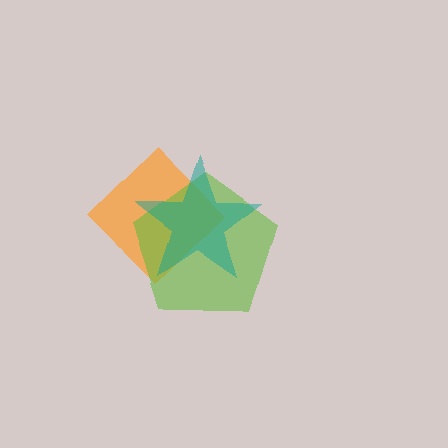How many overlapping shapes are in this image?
There are 3 overlapping shapes in the image.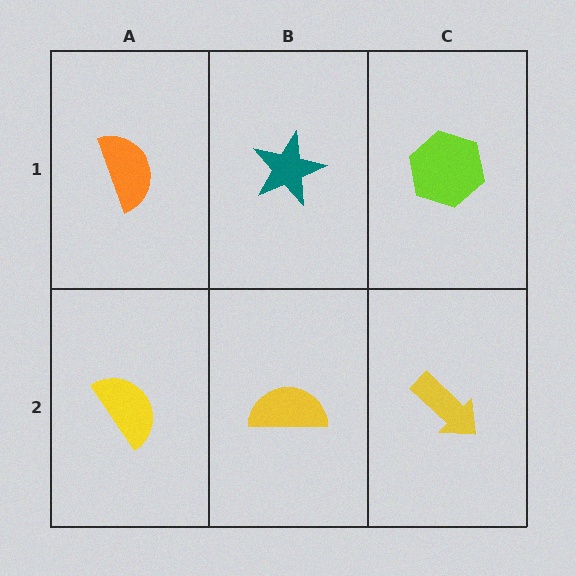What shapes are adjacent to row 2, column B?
A teal star (row 1, column B), a yellow semicircle (row 2, column A), a yellow arrow (row 2, column C).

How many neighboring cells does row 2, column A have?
2.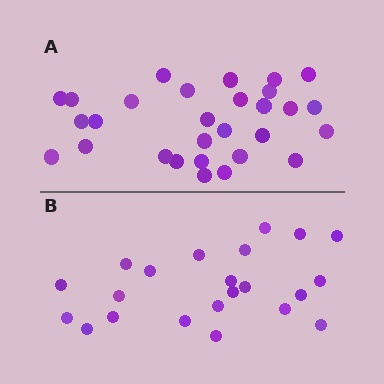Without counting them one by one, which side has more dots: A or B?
Region A (the top region) has more dots.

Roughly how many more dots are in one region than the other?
Region A has roughly 8 or so more dots than region B.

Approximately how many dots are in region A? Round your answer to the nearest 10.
About 30 dots. (The exact count is 29, which rounds to 30.)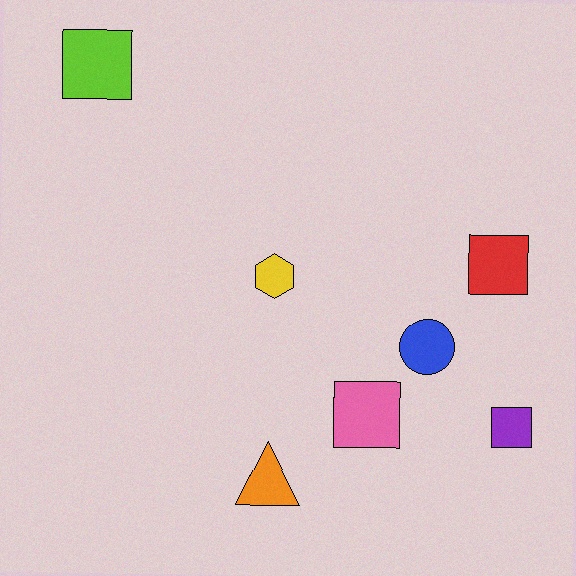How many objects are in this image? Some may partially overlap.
There are 7 objects.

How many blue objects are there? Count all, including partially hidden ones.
There is 1 blue object.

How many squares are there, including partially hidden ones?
There are 4 squares.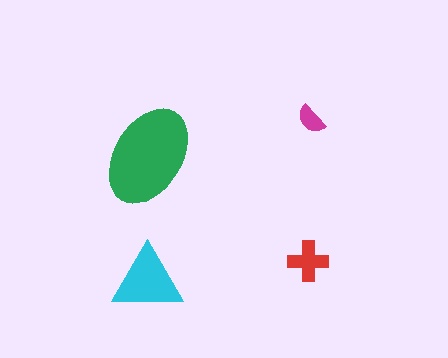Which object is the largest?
The green ellipse.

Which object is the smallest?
The magenta semicircle.